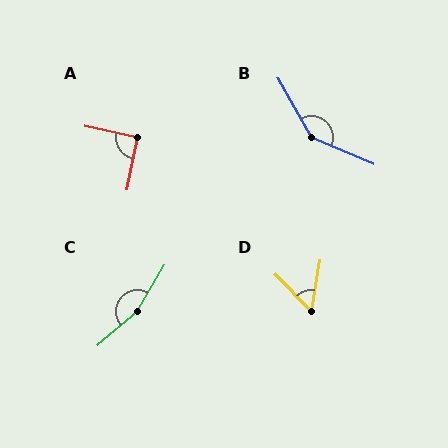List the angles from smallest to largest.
D (54°), A (91°), B (143°), C (161°).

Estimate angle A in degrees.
Approximately 91 degrees.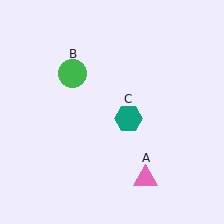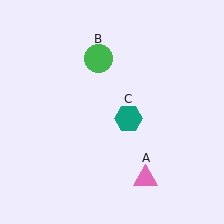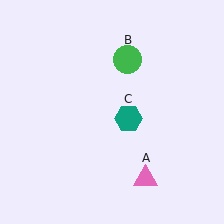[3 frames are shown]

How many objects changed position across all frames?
1 object changed position: green circle (object B).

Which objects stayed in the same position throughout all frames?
Pink triangle (object A) and teal hexagon (object C) remained stationary.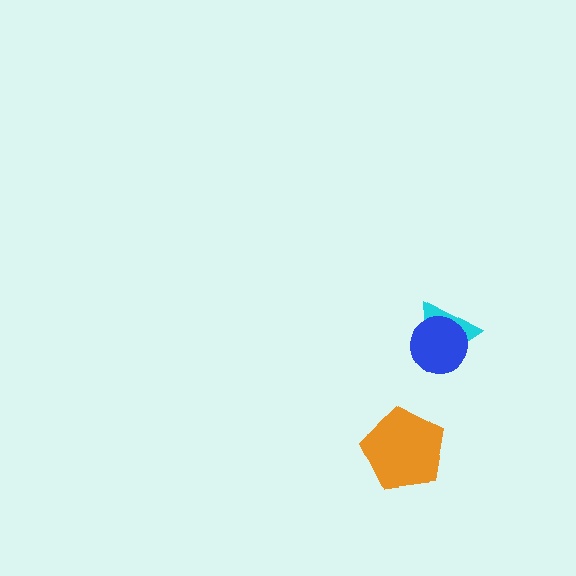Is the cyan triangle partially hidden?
Yes, it is partially covered by another shape.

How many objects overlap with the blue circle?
1 object overlaps with the blue circle.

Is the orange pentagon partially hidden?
No, no other shape covers it.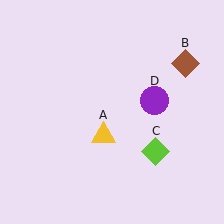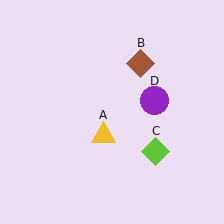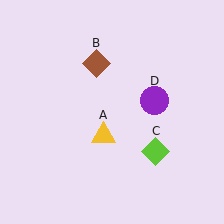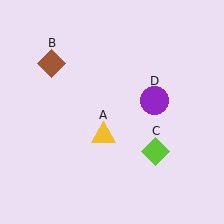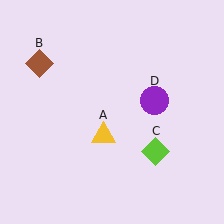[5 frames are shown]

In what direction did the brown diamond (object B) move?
The brown diamond (object B) moved left.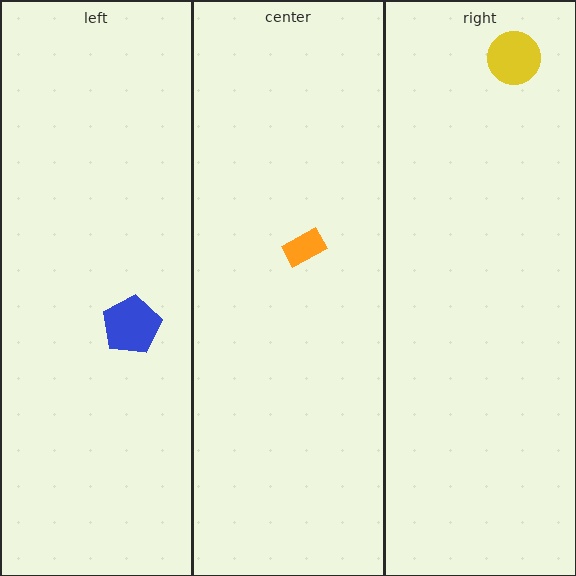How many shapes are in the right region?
1.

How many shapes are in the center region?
1.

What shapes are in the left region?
The blue pentagon.